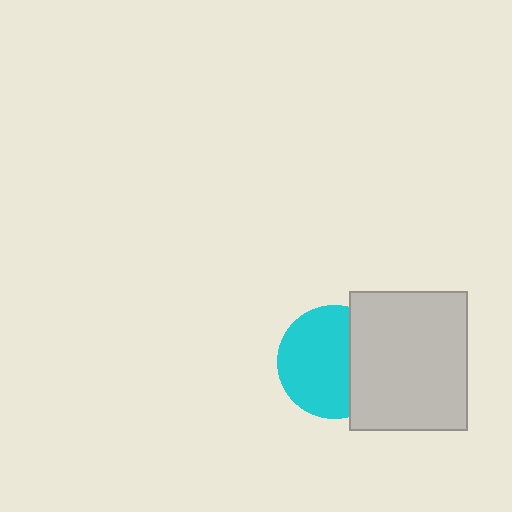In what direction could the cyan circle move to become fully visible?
The cyan circle could move left. That would shift it out from behind the light gray rectangle entirely.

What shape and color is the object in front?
The object in front is a light gray rectangle.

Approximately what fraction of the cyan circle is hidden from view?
Roughly 34% of the cyan circle is hidden behind the light gray rectangle.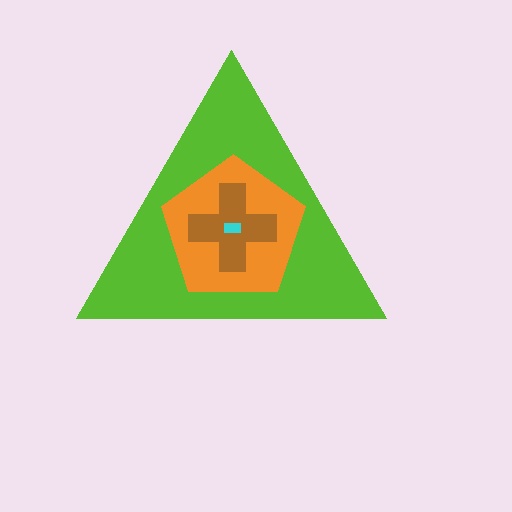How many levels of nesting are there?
4.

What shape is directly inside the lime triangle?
The orange pentagon.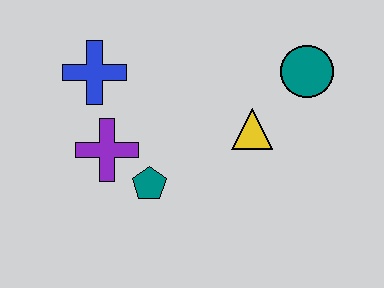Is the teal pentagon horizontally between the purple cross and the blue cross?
No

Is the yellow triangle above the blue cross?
No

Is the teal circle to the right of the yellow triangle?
Yes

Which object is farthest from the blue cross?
The teal circle is farthest from the blue cross.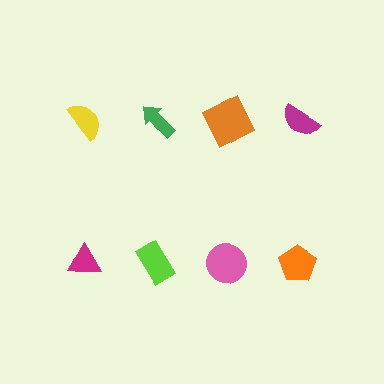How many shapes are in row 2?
4 shapes.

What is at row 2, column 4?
An orange pentagon.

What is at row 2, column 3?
A pink circle.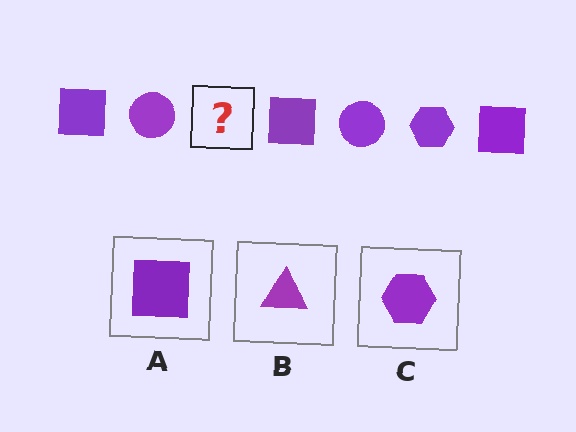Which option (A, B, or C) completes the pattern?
C.